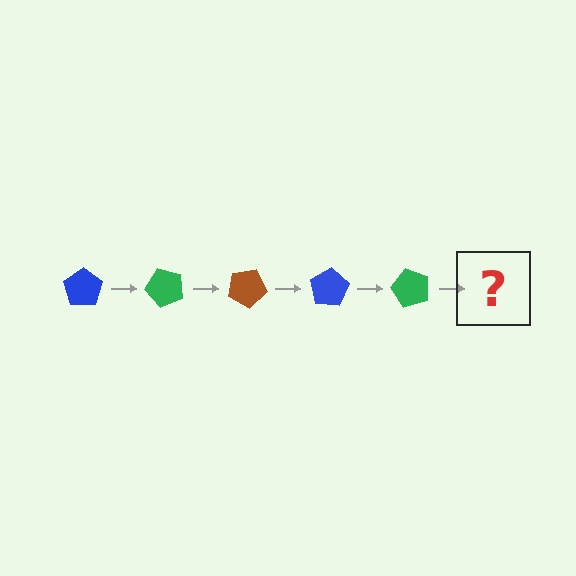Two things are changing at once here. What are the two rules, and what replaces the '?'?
The two rules are that it rotates 50 degrees each step and the color cycles through blue, green, and brown. The '?' should be a brown pentagon, rotated 250 degrees from the start.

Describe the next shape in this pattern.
It should be a brown pentagon, rotated 250 degrees from the start.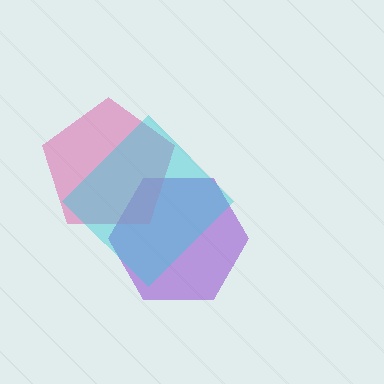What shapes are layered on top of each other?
The layered shapes are: a purple hexagon, a pink pentagon, a cyan diamond.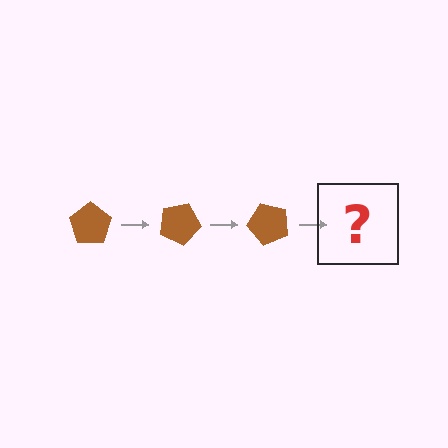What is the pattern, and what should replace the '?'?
The pattern is that the pentagon rotates 25 degrees each step. The '?' should be a brown pentagon rotated 75 degrees.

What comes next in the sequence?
The next element should be a brown pentagon rotated 75 degrees.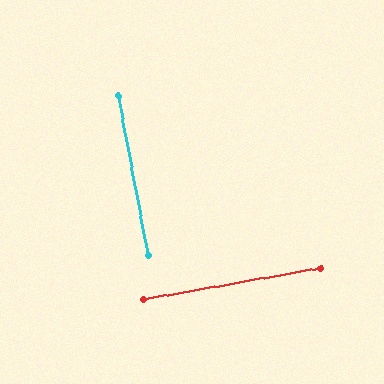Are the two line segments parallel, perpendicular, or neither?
Perpendicular — they meet at approximately 89°.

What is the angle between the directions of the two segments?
Approximately 89 degrees.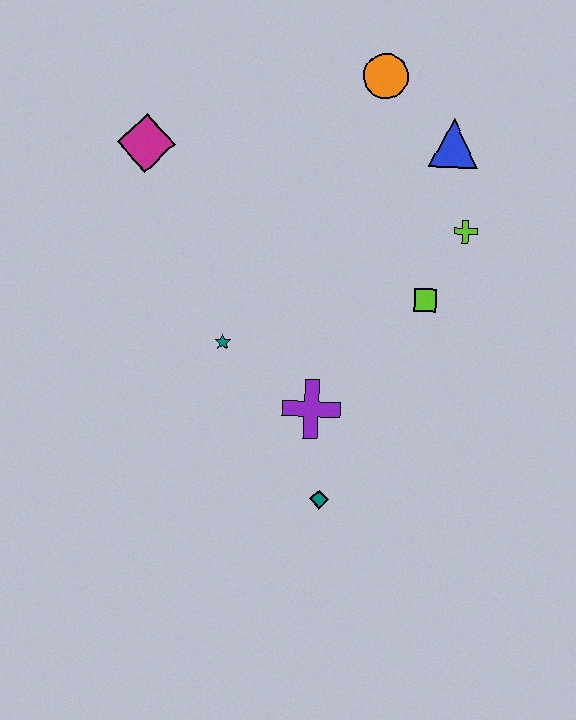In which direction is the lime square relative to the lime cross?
The lime square is below the lime cross.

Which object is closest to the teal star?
The purple cross is closest to the teal star.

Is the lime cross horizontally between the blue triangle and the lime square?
No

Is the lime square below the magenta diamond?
Yes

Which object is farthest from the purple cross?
The orange circle is farthest from the purple cross.